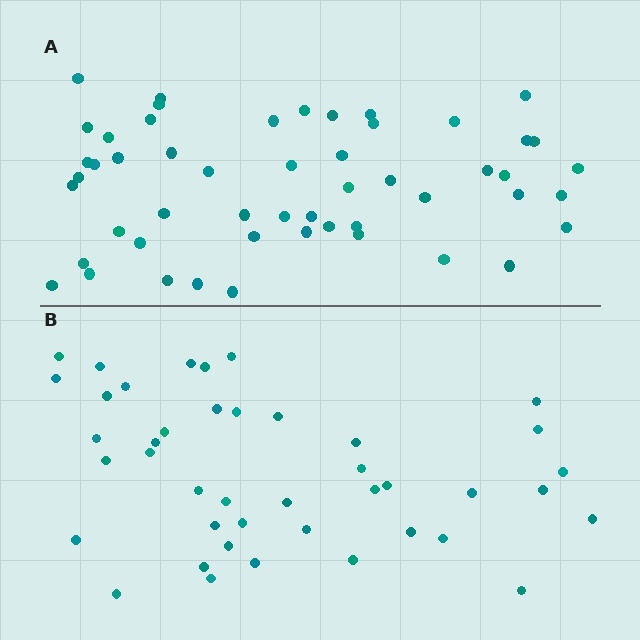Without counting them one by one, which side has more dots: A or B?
Region A (the top region) has more dots.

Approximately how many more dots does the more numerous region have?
Region A has roughly 10 or so more dots than region B.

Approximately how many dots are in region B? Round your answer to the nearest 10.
About 40 dots. (The exact count is 42, which rounds to 40.)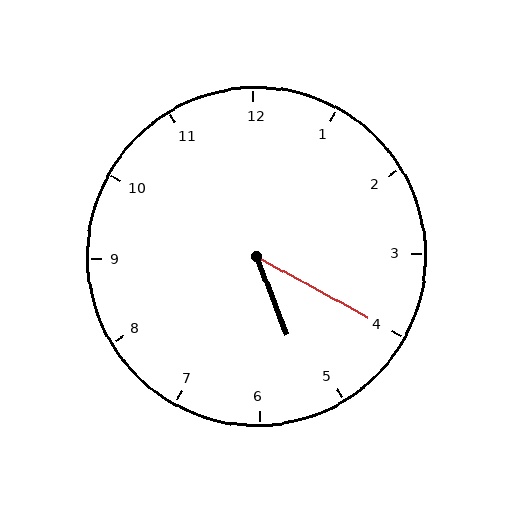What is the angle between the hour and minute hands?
Approximately 40 degrees.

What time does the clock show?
5:20.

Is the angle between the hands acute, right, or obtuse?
It is acute.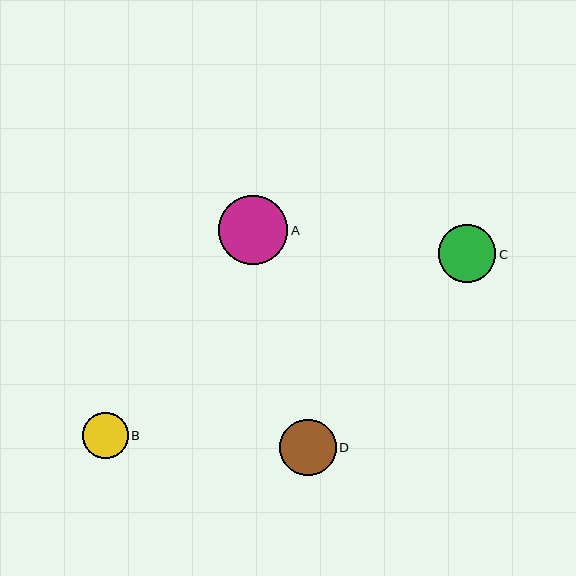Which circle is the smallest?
Circle B is the smallest with a size of approximately 46 pixels.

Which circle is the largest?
Circle A is the largest with a size of approximately 69 pixels.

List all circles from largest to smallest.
From largest to smallest: A, C, D, B.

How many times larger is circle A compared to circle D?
Circle A is approximately 1.2 times the size of circle D.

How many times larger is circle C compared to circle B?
Circle C is approximately 1.3 times the size of circle B.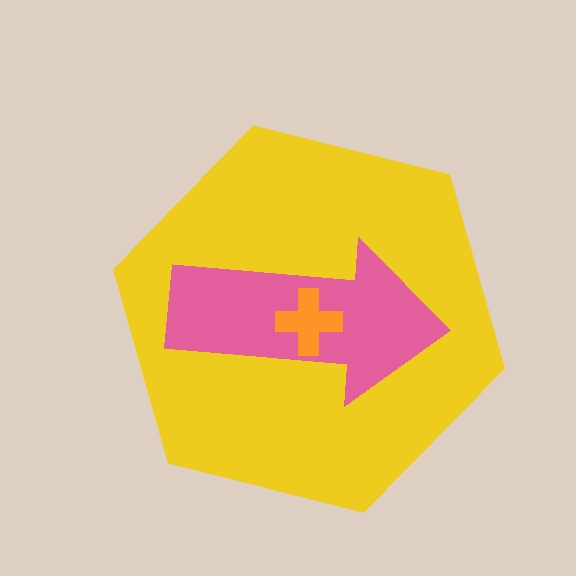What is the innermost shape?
The orange cross.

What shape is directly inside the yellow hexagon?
The pink arrow.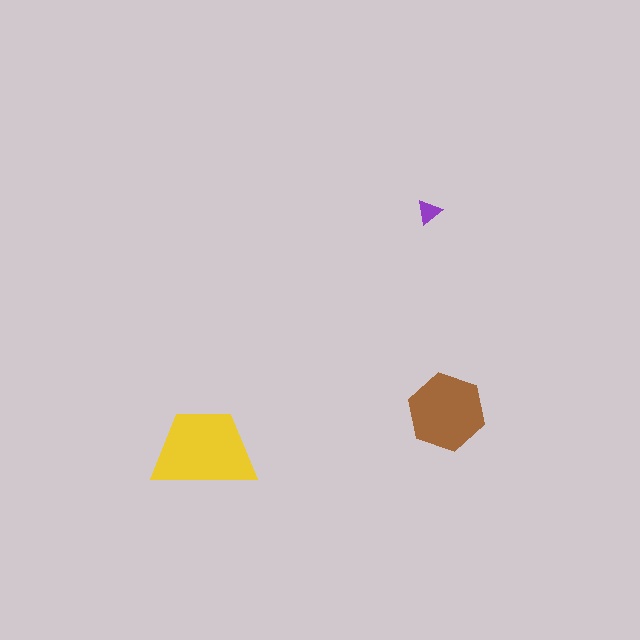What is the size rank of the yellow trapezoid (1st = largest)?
1st.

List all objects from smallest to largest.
The purple triangle, the brown hexagon, the yellow trapezoid.